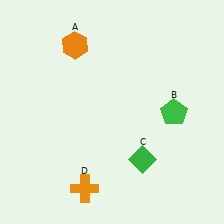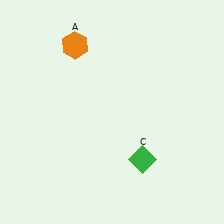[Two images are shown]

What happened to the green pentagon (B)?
The green pentagon (B) was removed in Image 2. It was in the bottom-right area of Image 1.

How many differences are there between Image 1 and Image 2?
There are 2 differences between the two images.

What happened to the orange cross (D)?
The orange cross (D) was removed in Image 2. It was in the bottom-left area of Image 1.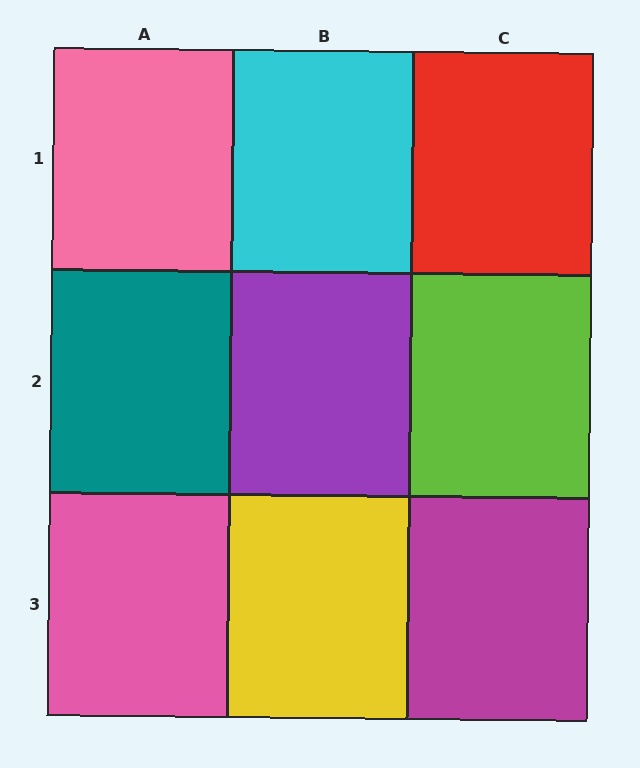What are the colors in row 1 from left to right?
Pink, cyan, red.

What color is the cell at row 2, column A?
Teal.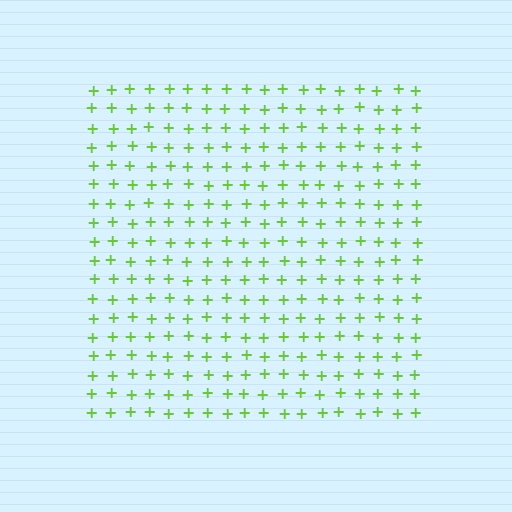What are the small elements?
The small elements are plus signs.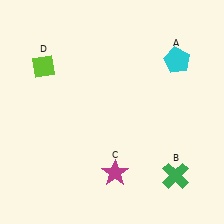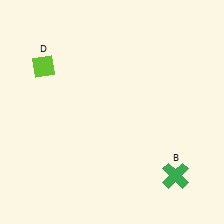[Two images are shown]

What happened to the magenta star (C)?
The magenta star (C) was removed in Image 2. It was in the bottom-right area of Image 1.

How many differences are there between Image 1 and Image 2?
There are 2 differences between the two images.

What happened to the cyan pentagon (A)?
The cyan pentagon (A) was removed in Image 2. It was in the top-right area of Image 1.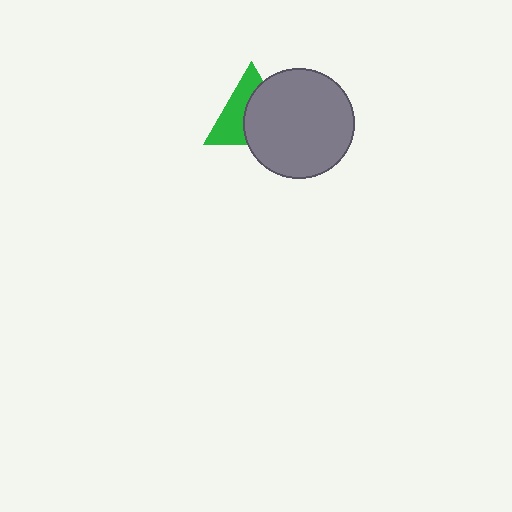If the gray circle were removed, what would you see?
You would see the complete green triangle.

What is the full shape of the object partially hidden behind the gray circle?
The partially hidden object is a green triangle.